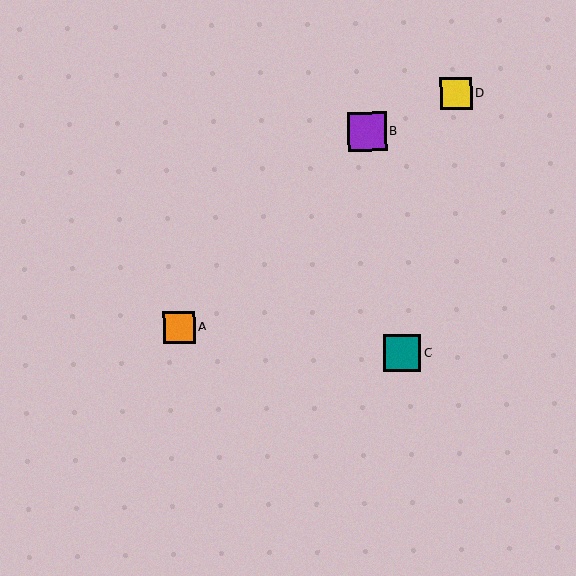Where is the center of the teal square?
The center of the teal square is at (402, 353).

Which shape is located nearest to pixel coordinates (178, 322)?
The orange square (labeled A) at (179, 327) is nearest to that location.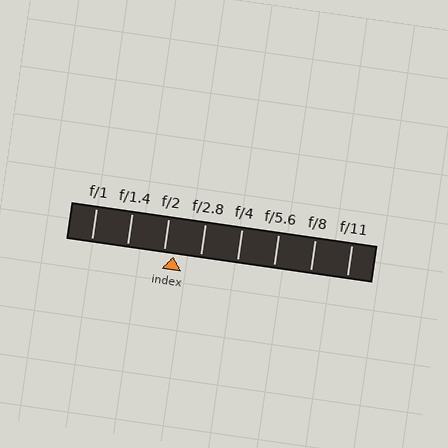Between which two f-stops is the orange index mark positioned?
The index mark is between f/2 and f/2.8.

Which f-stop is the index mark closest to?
The index mark is closest to f/2.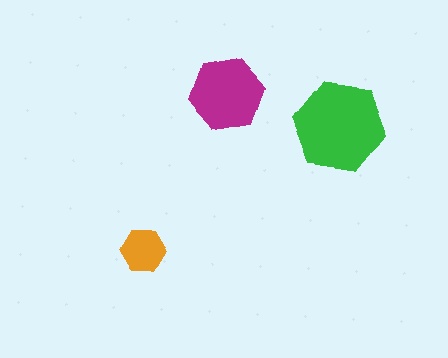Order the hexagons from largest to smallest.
the green one, the magenta one, the orange one.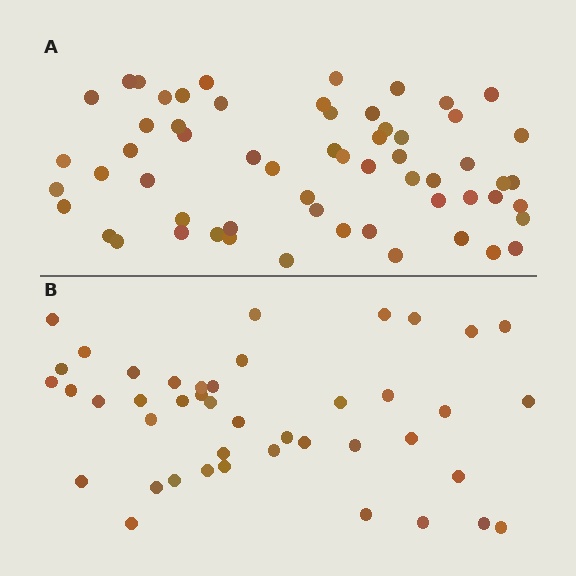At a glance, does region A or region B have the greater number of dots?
Region A (the top region) has more dots.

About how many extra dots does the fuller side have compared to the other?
Region A has approximately 15 more dots than region B.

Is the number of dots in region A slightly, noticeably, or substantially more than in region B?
Region A has noticeably more, but not dramatically so. The ratio is roughly 1.4 to 1.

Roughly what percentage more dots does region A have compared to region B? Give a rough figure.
About 40% more.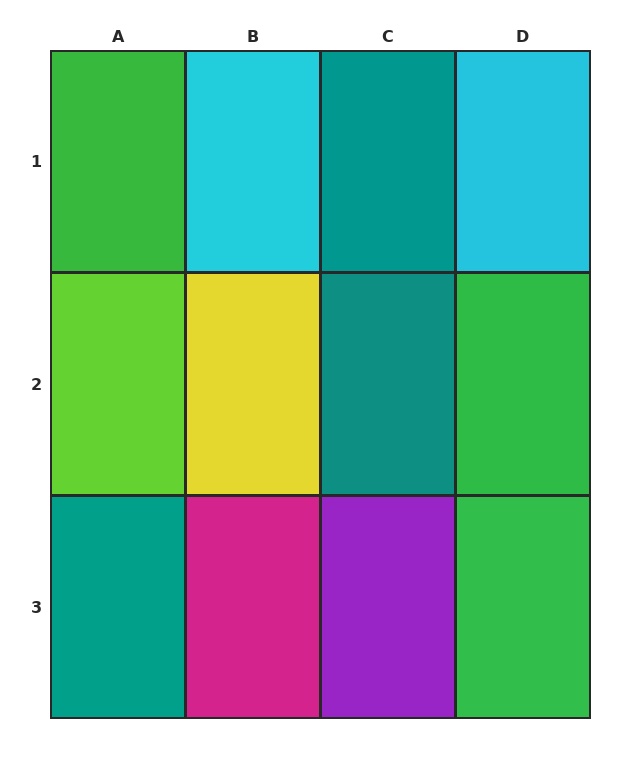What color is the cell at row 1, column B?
Cyan.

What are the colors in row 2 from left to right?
Lime, yellow, teal, green.